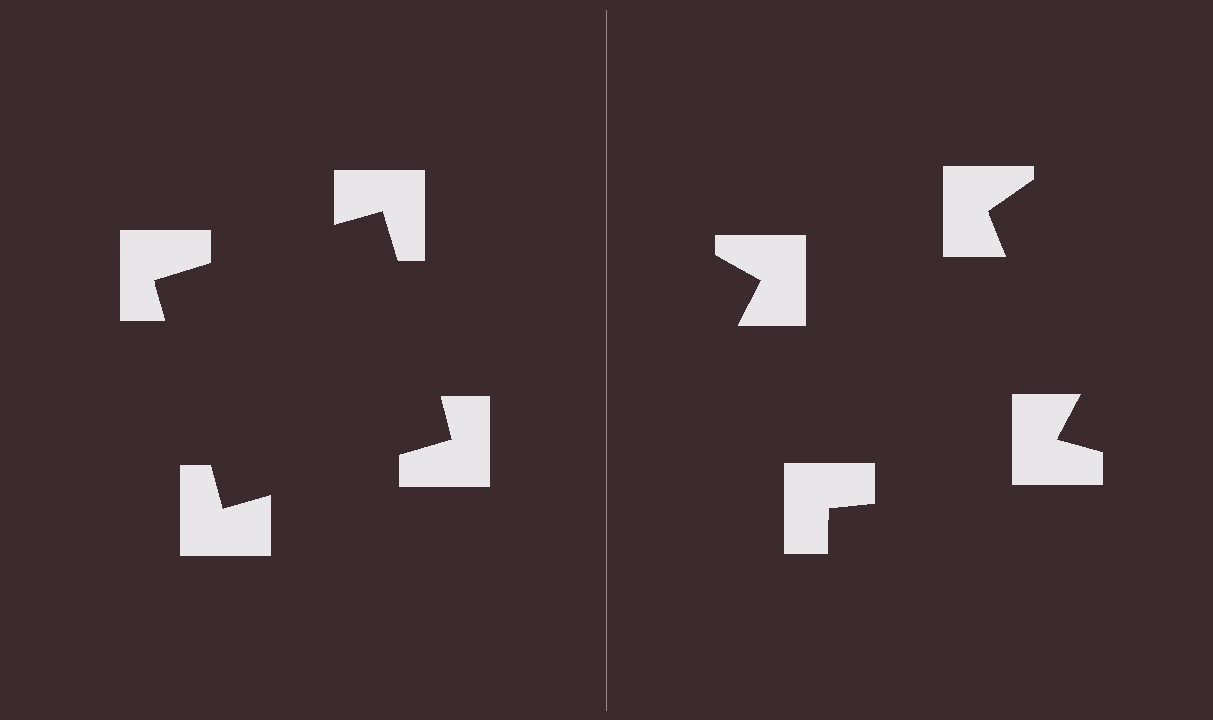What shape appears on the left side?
An illusory square.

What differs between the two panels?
The notched squares are positioned identically on both sides; only the wedge orientations differ. On the left they align to a square; on the right they are misaligned.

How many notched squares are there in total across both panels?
8 — 4 on each side.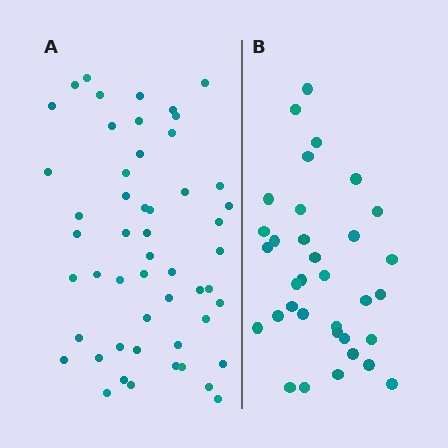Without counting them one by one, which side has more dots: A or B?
Region A (the left region) has more dots.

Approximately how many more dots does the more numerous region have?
Region A has approximately 20 more dots than region B.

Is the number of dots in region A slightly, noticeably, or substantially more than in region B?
Region A has substantially more. The ratio is roughly 1.5 to 1.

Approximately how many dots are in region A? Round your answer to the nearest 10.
About 50 dots. (The exact count is 52, which rounds to 50.)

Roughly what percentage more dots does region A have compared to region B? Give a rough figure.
About 55% more.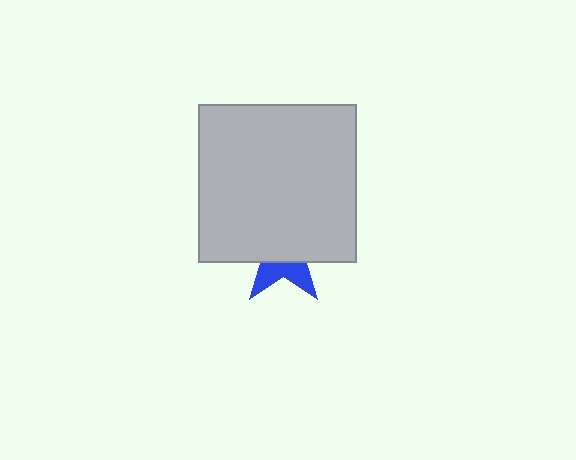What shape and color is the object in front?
The object in front is a light gray rectangle.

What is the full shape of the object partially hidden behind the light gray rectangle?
The partially hidden object is a blue star.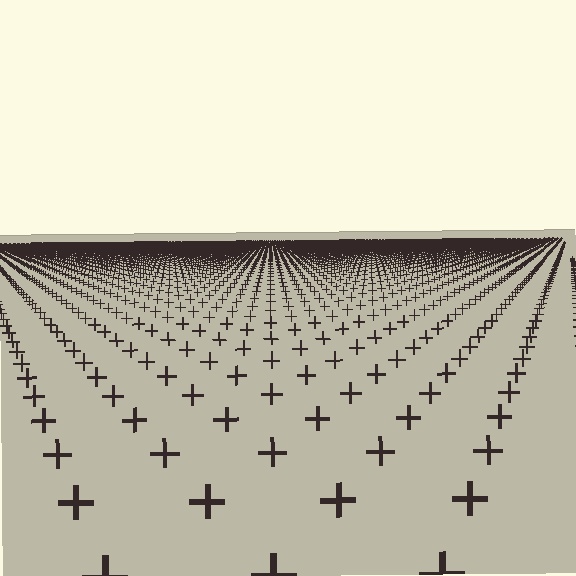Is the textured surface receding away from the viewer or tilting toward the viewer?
The surface is receding away from the viewer. Texture elements get smaller and denser toward the top.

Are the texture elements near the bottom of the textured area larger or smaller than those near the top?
Larger. Near the bottom, elements are closer to the viewer and appear at a bigger on-screen size.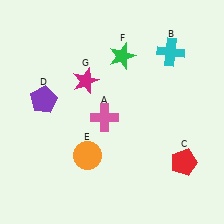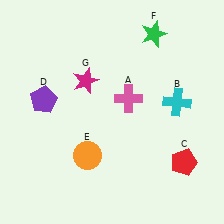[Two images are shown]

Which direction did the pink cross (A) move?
The pink cross (A) moved right.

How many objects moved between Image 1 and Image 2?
3 objects moved between the two images.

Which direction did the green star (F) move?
The green star (F) moved right.